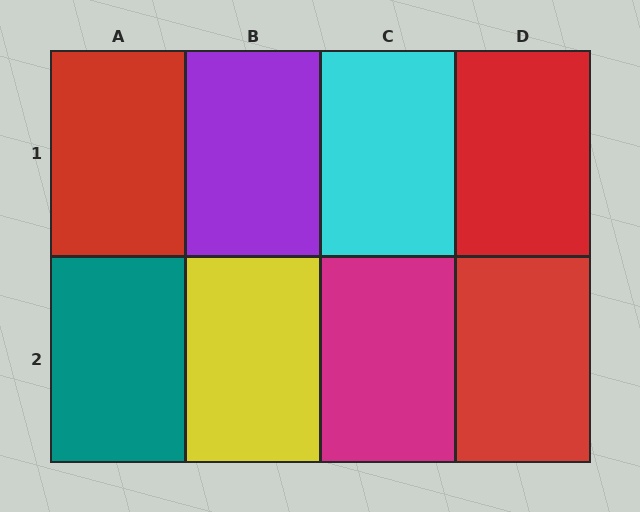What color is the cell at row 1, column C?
Cyan.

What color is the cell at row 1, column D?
Red.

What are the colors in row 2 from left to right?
Teal, yellow, magenta, red.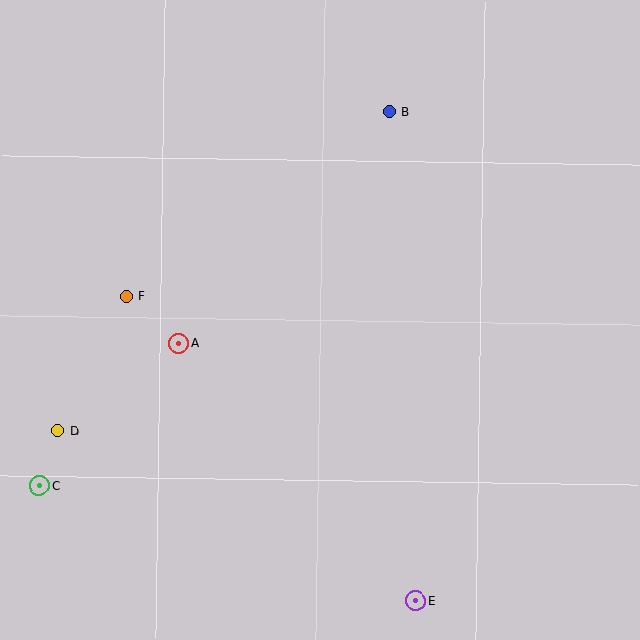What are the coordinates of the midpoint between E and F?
The midpoint between E and F is at (271, 449).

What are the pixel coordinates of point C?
Point C is at (39, 486).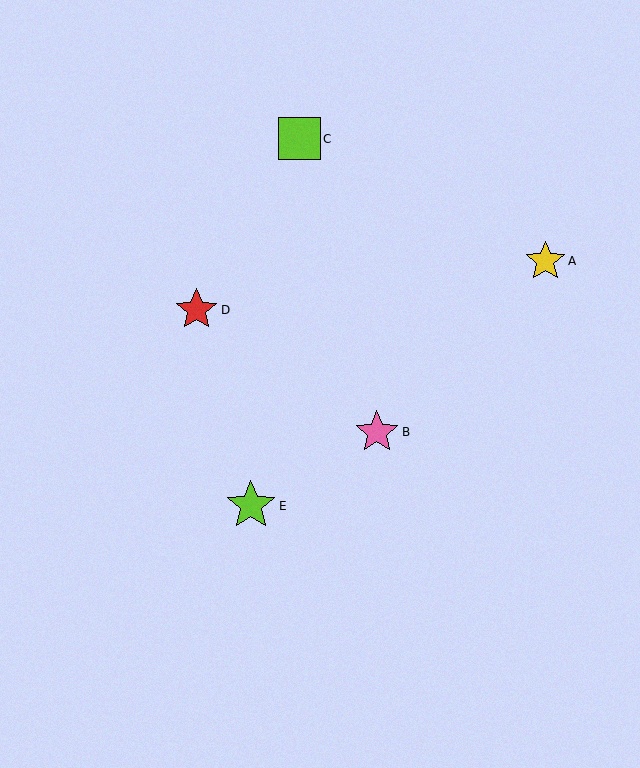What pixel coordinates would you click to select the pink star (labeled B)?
Click at (377, 432) to select the pink star B.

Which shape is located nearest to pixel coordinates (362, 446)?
The pink star (labeled B) at (377, 432) is nearest to that location.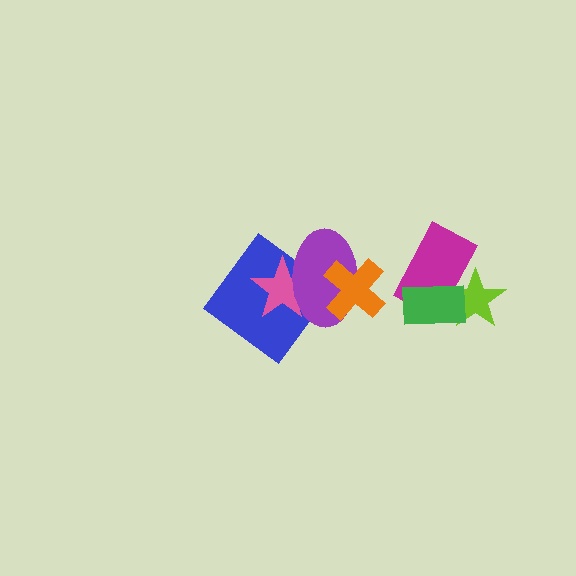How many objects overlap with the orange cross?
1 object overlaps with the orange cross.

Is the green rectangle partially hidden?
No, no other shape covers it.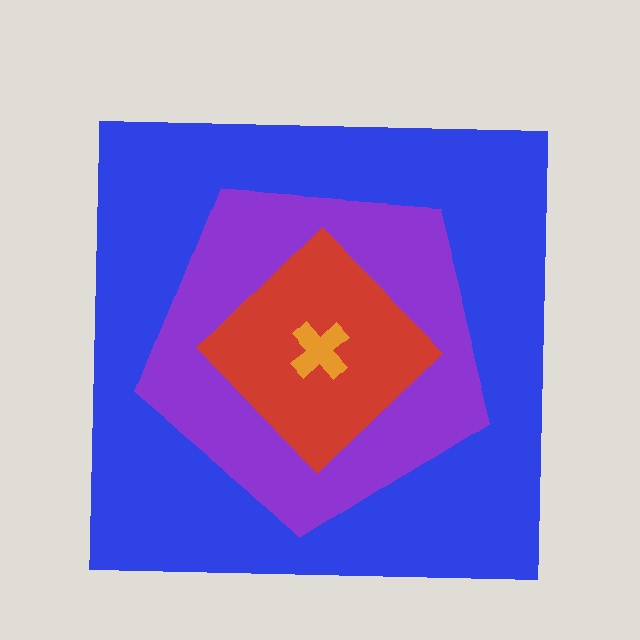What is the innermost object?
The orange cross.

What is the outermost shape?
The blue square.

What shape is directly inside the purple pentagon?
The red diamond.